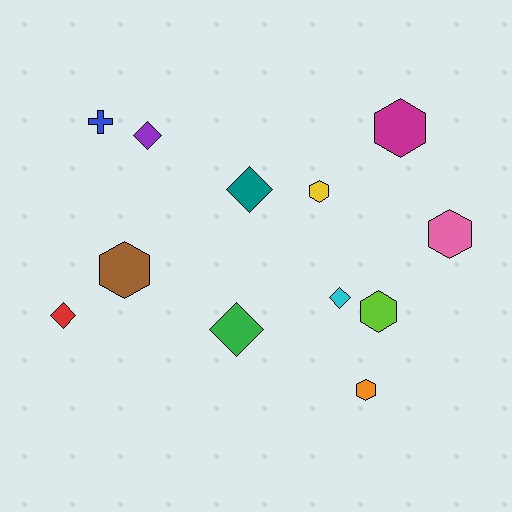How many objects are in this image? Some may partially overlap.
There are 12 objects.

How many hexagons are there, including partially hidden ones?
There are 6 hexagons.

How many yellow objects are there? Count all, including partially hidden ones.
There is 1 yellow object.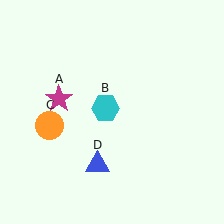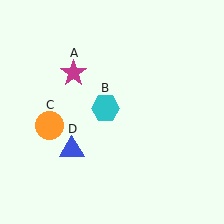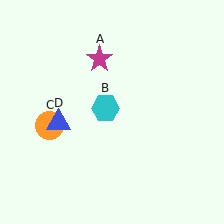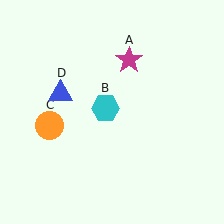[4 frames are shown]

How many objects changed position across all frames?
2 objects changed position: magenta star (object A), blue triangle (object D).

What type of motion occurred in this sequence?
The magenta star (object A), blue triangle (object D) rotated clockwise around the center of the scene.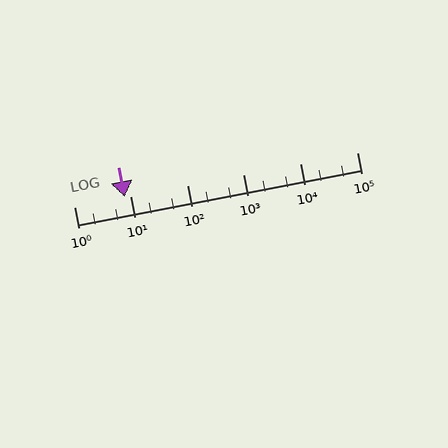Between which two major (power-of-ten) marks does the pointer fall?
The pointer is between 1 and 10.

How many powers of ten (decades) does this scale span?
The scale spans 5 decades, from 1 to 100000.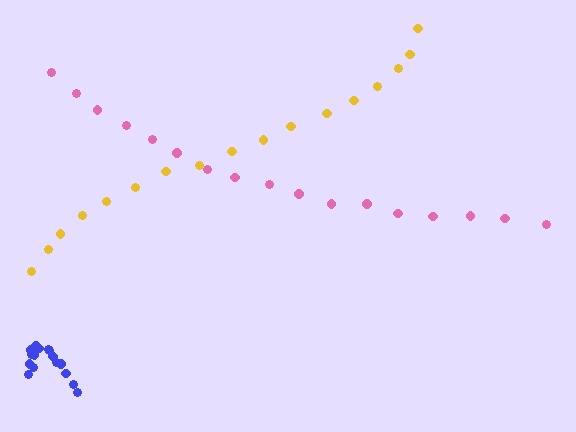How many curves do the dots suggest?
There are 3 distinct paths.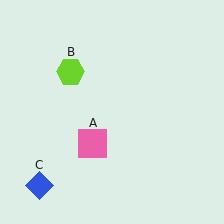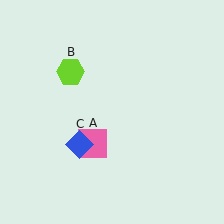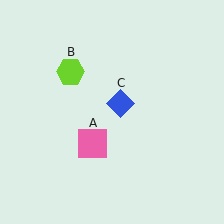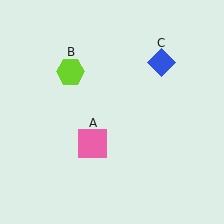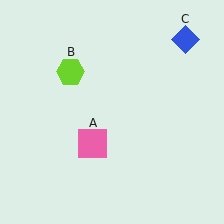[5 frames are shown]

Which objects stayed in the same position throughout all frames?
Pink square (object A) and lime hexagon (object B) remained stationary.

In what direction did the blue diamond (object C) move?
The blue diamond (object C) moved up and to the right.